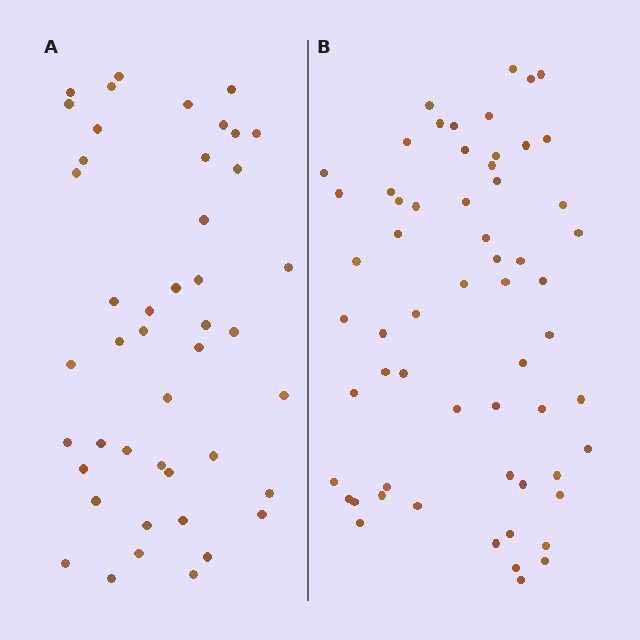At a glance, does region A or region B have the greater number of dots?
Region B (the right region) has more dots.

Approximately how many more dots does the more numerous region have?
Region B has approximately 15 more dots than region A.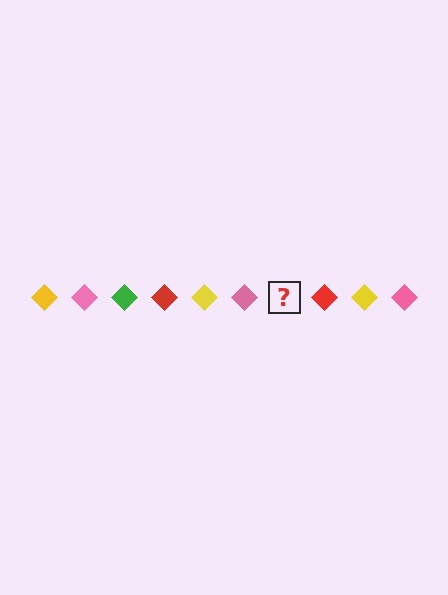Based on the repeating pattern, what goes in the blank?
The blank should be a green diamond.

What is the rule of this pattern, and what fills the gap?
The rule is that the pattern cycles through yellow, pink, green, red diamonds. The gap should be filled with a green diamond.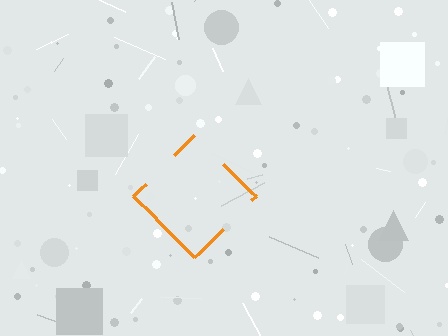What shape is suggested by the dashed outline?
The dashed outline suggests a diamond.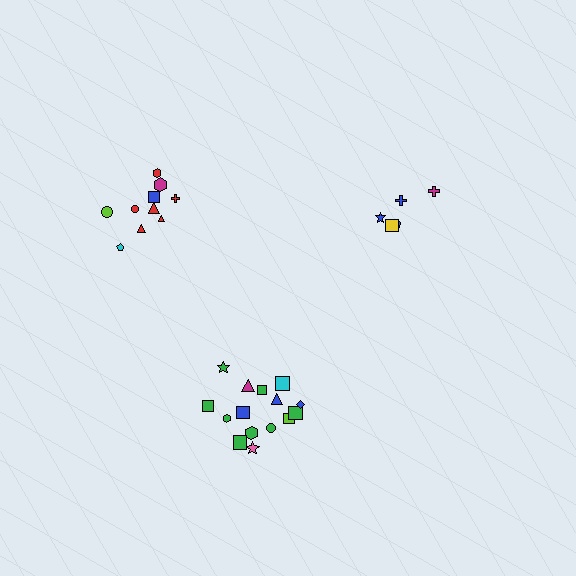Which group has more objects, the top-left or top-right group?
The top-left group.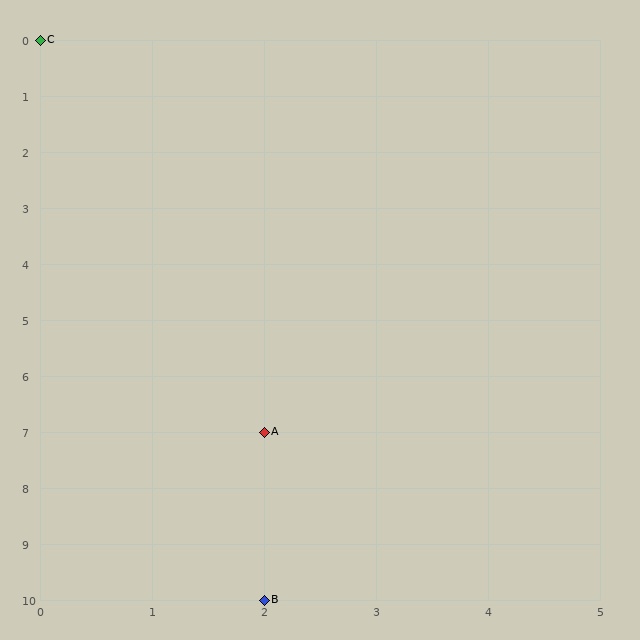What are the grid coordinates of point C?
Point C is at grid coordinates (0, 0).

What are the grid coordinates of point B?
Point B is at grid coordinates (2, 10).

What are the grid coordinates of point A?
Point A is at grid coordinates (2, 7).